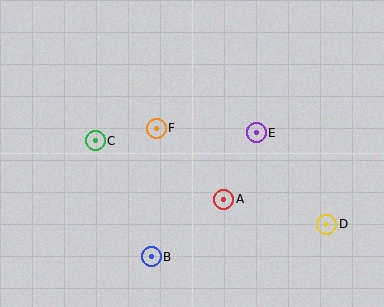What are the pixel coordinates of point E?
Point E is at (256, 133).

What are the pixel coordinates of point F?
Point F is at (156, 128).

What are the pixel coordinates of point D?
Point D is at (327, 224).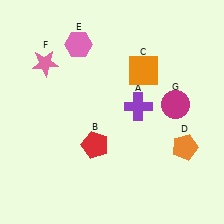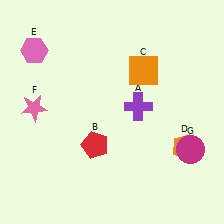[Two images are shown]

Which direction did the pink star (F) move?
The pink star (F) moved down.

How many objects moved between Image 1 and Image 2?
3 objects moved between the two images.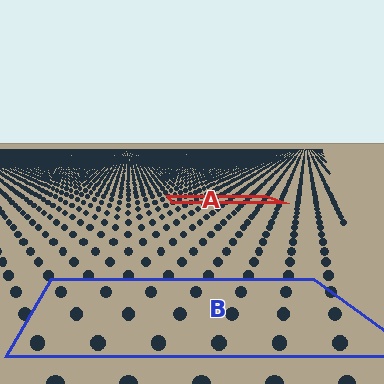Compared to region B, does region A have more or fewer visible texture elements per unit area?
Region A has more texture elements per unit area — they are packed more densely because it is farther away.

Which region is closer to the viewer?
Region B is closer. The texture elements there are larger and more spread out.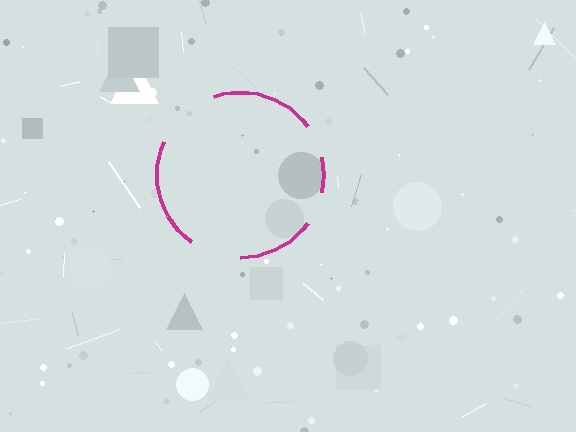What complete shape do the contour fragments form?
The contour fragments form a circle.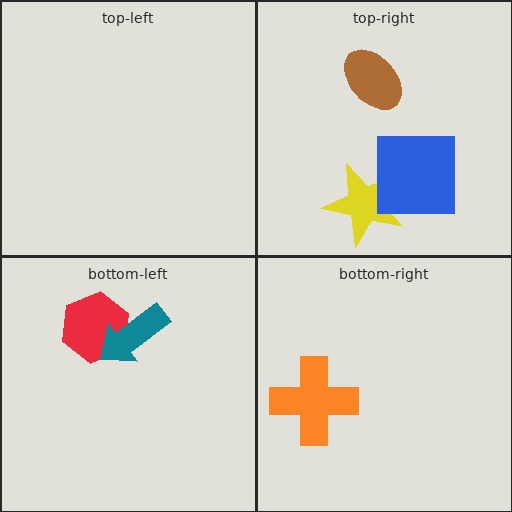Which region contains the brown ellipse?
The top-right region.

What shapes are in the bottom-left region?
The red hexagon, the teal arrow.